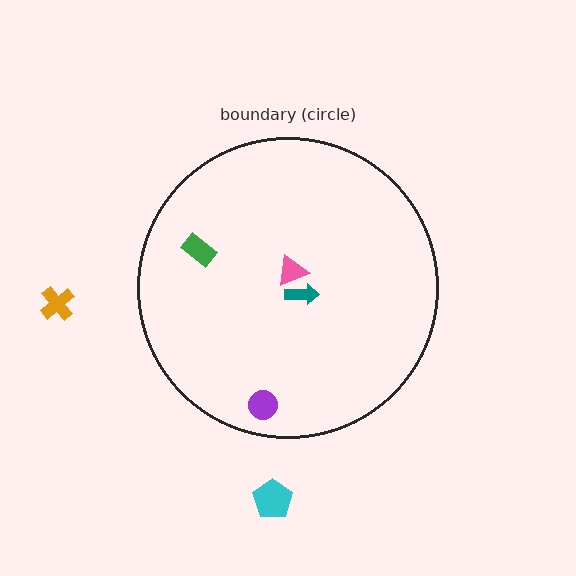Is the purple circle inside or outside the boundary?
Inside.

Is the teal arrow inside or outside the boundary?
Inside.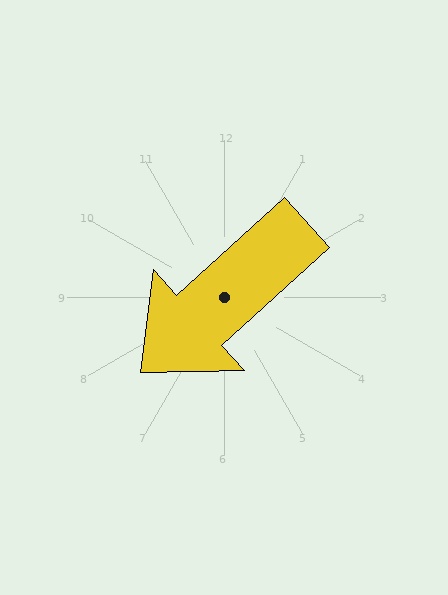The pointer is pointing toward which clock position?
Roughly 8 o'clock.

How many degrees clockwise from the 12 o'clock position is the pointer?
Approximately 228 degrees.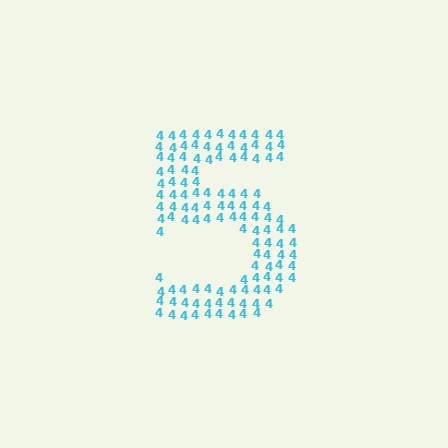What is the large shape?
The large shape is the digit 5.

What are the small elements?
The small elements are digit 4's.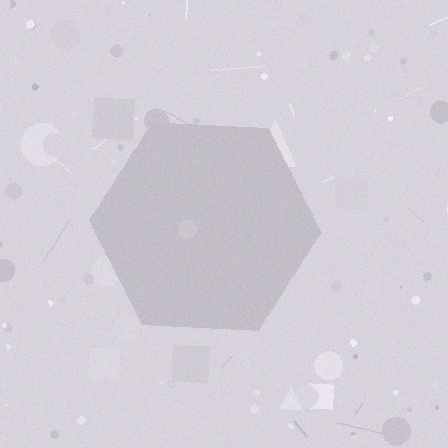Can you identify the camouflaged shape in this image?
The camouflaged shape is a hexagon.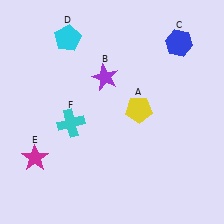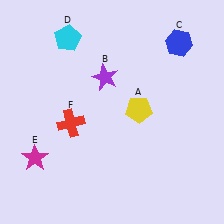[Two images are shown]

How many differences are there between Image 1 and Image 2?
There is 1 difference between the two images.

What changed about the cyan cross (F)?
In Image 1, F is cyan. In Image 2, it changed to red.